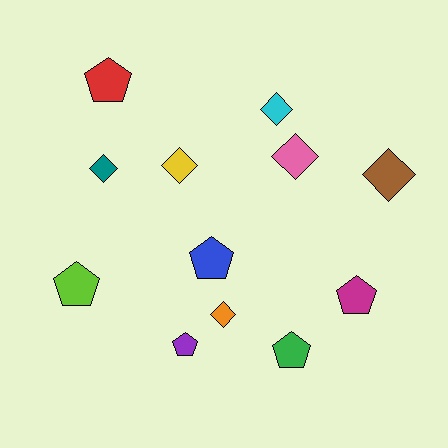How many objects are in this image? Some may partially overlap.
There are 12 objects.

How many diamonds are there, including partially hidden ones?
There are 6 diamonds.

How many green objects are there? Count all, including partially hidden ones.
There is 1 green object.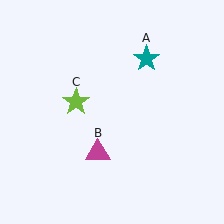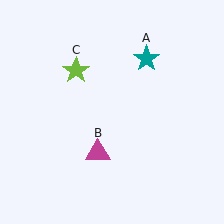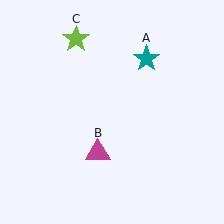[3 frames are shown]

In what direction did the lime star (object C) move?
The lime star (object C) moved up.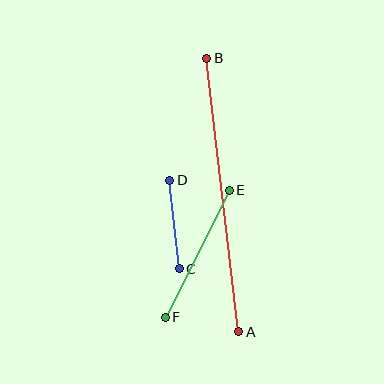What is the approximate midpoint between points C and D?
The midpoint is at approximately (174, 225) pixels.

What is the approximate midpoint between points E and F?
The midpoint is at approximately (197, 254) pixels.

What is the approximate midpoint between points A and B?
The midpoint is at approximately (223, 195) pixels.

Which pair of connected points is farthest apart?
Points A and B are farthest apart.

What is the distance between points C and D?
The distance is approximately 89 pixels.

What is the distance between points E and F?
The distance is approximately 142 pixels.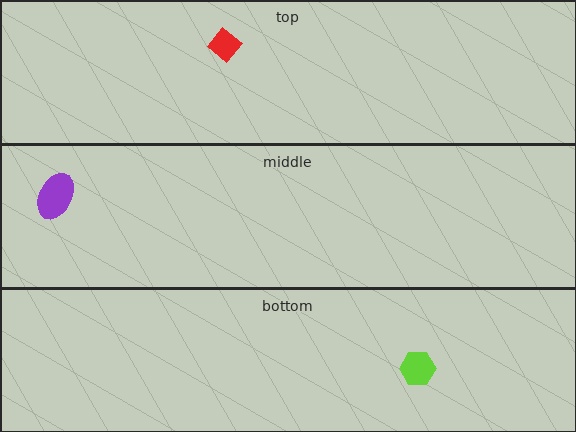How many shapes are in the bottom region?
1.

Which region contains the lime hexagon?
The bottom region.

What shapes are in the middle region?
The purple ellipse.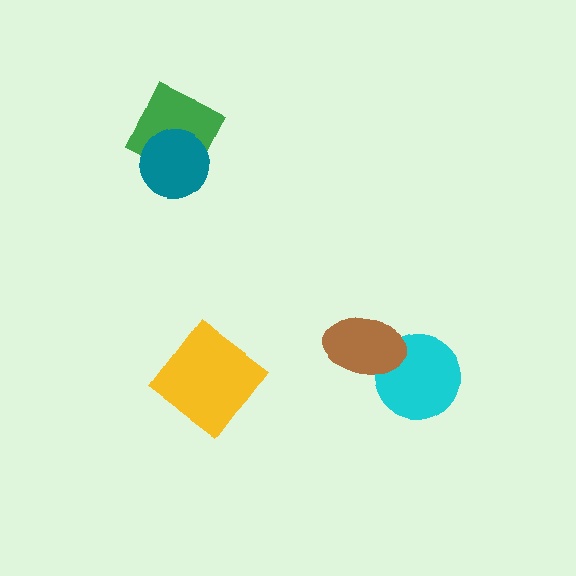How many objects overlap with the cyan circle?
1 object overlaps with the cyan circle.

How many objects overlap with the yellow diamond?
0 objects overlap with the yellow diamond.